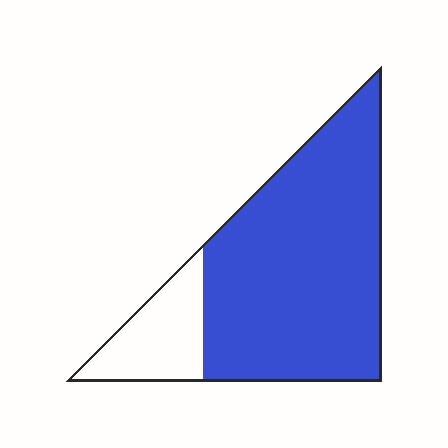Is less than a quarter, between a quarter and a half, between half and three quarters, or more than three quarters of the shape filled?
More than three quarters.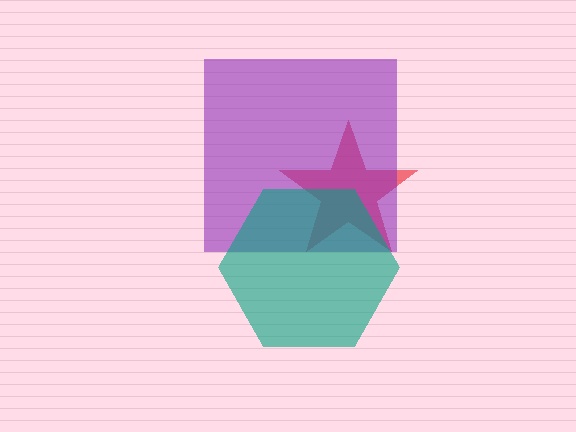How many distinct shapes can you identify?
There are 3 distinct shapes: a red star, a purple square, a teal hexagon.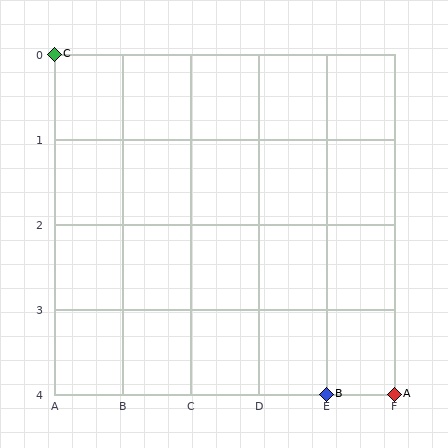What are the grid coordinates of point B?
Point B is at grid coordinates (E, 4).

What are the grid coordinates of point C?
Point C is at grid coordinates (A, 0).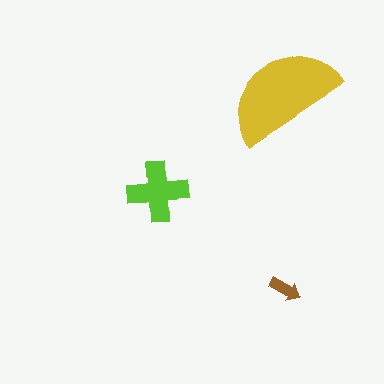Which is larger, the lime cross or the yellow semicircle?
The yellow semicircle.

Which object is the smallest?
The brown arrow.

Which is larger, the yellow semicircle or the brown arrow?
The yellow semicircle.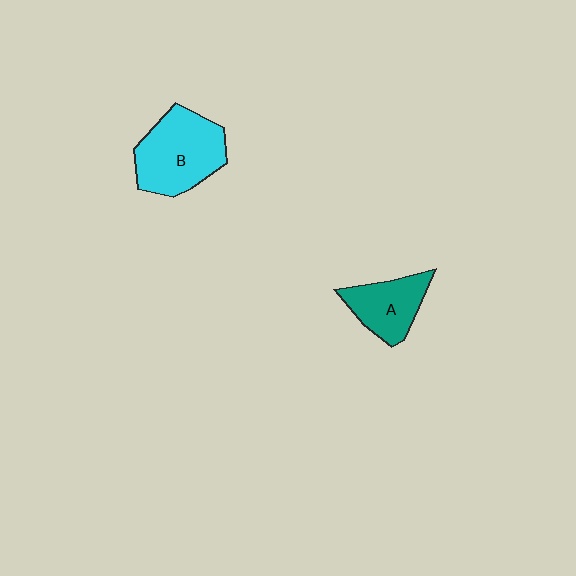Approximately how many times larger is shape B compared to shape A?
Approximately 1.5 times.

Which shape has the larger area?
Shape B (cyan).